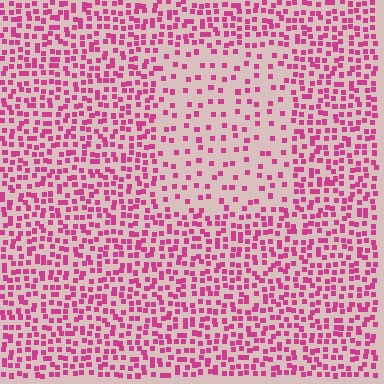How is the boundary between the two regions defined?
The boundary is defined by a change in element density (approximately 2.3x ratio). All elements are the same color, size, and shape.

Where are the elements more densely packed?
The elements are more densely packed outside the rectangle boundary.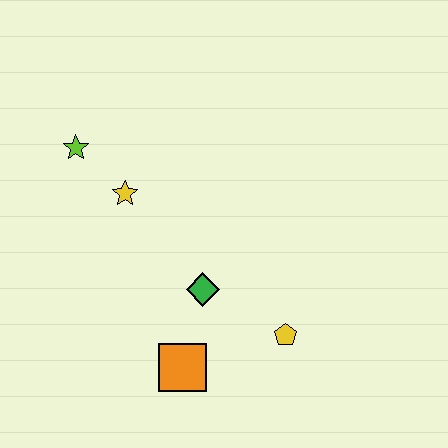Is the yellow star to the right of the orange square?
No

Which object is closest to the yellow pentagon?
The green diamond is closest to the yellow pentagon.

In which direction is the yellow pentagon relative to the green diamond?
The yellow pentagon is to the right of the green diamond.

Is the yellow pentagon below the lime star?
Yes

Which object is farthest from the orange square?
The lime star is farthest from the orange square.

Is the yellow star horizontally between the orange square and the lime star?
Yes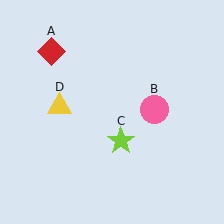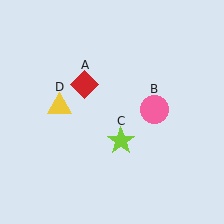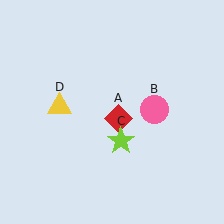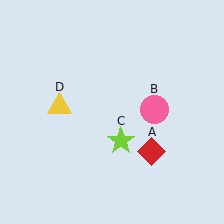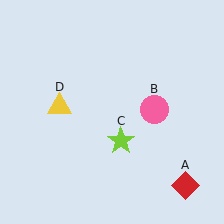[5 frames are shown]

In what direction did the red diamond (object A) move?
The red diamond (object A) moved down and to the right.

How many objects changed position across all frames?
1 object changed position: red diamond (object A).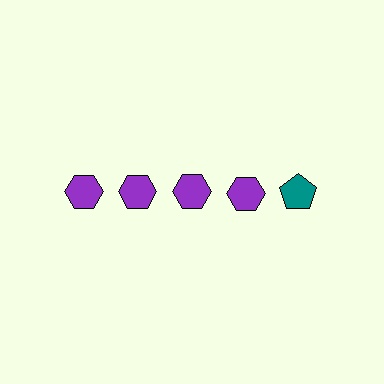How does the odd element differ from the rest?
It differs in both color (teal instead of purple) and shape (pentagon instead of hexagon).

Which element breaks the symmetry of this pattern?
The teal pentagon in the top row, rightmost column breaks the symmetry. All other shapes are purple hexagons.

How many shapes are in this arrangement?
There are 5 shapes arranged in a grid pattern.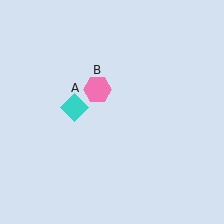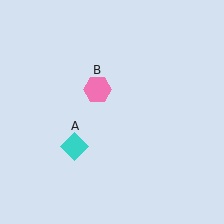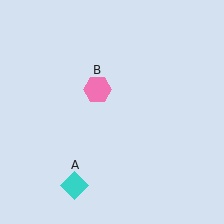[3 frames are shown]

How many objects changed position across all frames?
1 object changed position: cyan diamond (object A).